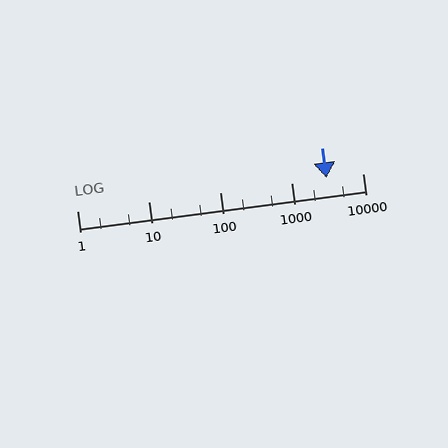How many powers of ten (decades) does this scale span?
The scale spans 4 decades, from 1 to 10000.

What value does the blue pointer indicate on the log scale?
The pointer indicates approximately 3100.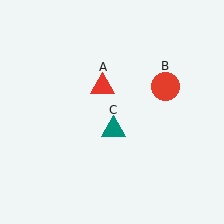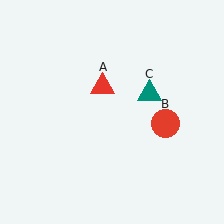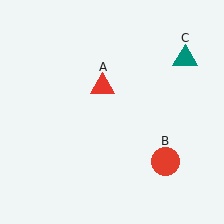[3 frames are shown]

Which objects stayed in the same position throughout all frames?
Red triangle (object A) remained stationary.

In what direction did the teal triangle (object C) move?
The teal triangle (object C) moved up and to the right.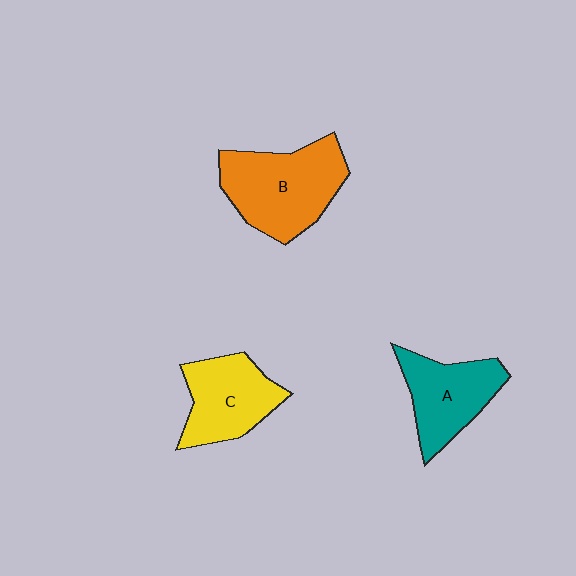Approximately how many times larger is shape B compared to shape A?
Approximately 1.3 times.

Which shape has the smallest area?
Shape A (teal).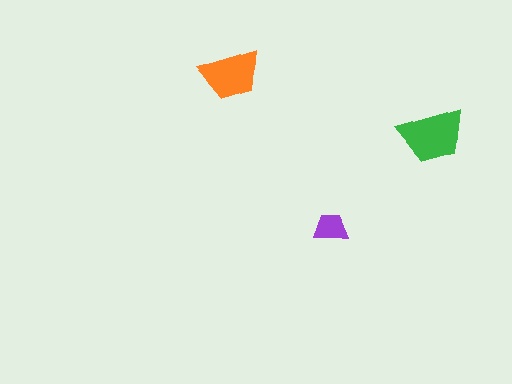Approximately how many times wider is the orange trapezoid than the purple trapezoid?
About 2 times wider.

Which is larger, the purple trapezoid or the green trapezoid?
The green one.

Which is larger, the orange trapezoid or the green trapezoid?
The green one.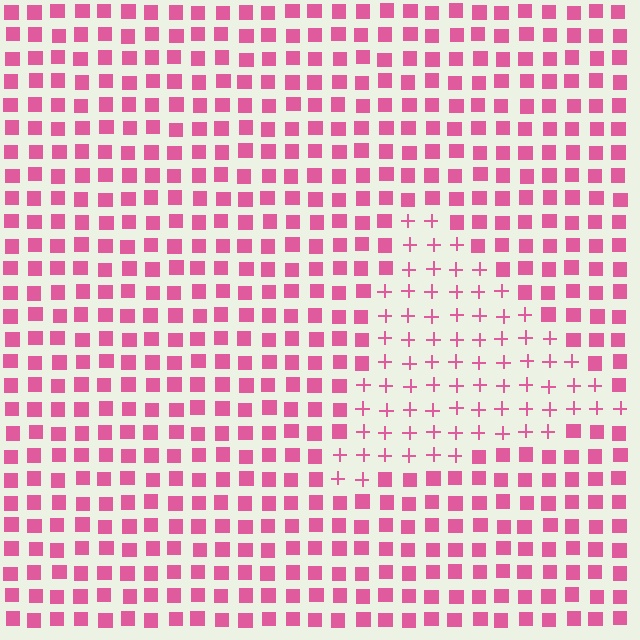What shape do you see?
I see a triangle.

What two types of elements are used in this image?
The image uses plus signs inside the triangle region and squares outside it.